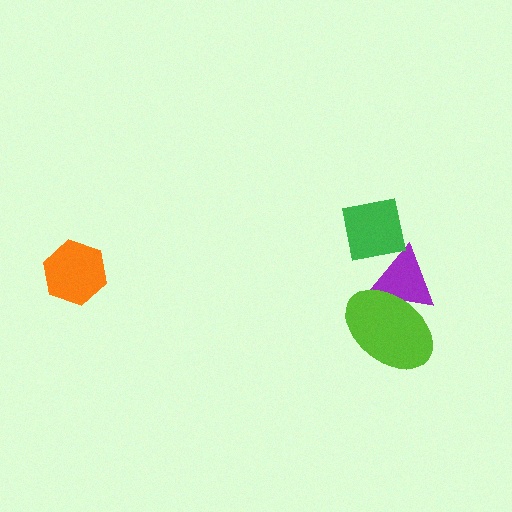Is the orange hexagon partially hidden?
No, no other shape covers it.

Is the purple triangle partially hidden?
Yes, it is partially covered by another shape.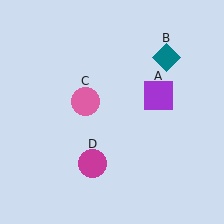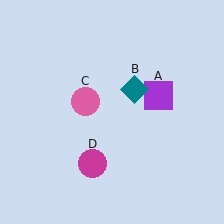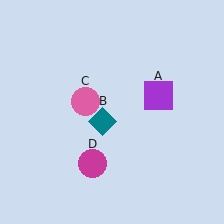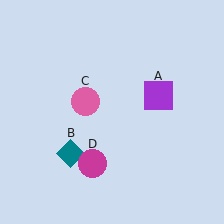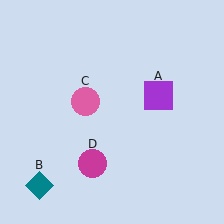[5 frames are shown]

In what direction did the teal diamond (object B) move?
The teal diamond (object B) moved down and to the left.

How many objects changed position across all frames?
1 object changed position: teal diamond (object B).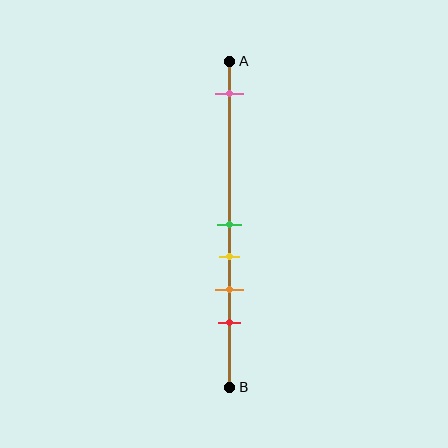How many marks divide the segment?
There are 5 marks dividing the segment.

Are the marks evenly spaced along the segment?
No, the marks are not evenly spaced.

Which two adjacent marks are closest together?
The green and yellow marks are the closest adjacent pair.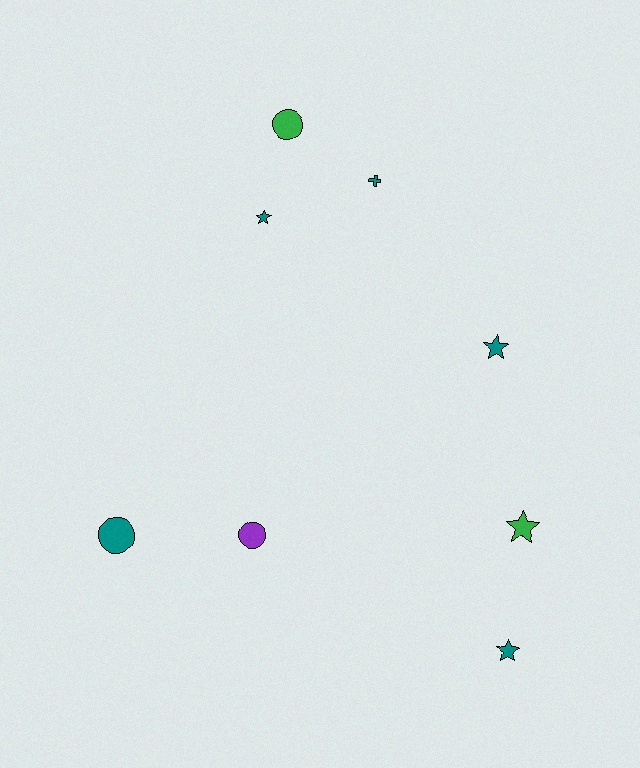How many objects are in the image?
There are 8 objects.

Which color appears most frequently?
Teal, with 5 objects.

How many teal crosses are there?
There is 1 teal cross.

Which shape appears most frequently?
Star, with 4 objects.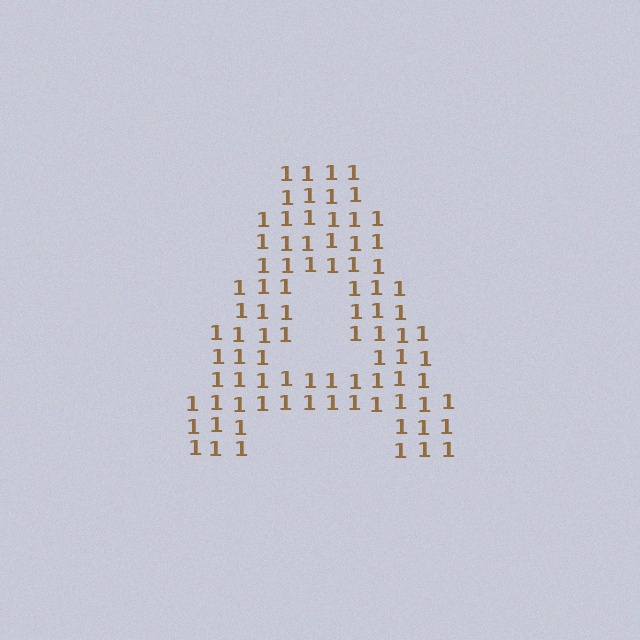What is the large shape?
The large shape is the letter A.